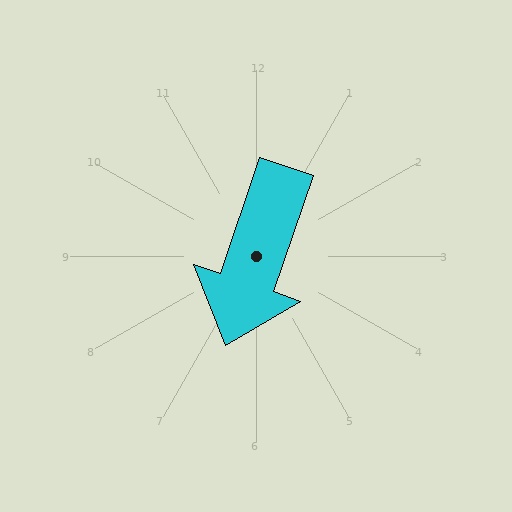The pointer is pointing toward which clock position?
Roughly 7 o'clock.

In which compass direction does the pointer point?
South.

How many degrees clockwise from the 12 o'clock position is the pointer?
Approximately 199 degrees.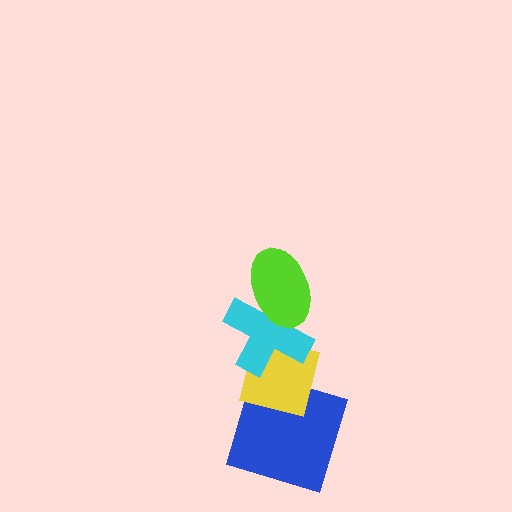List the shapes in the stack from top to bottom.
From top to bottom: the lime ellipse, the cyan cross, the yellow square, the blue square.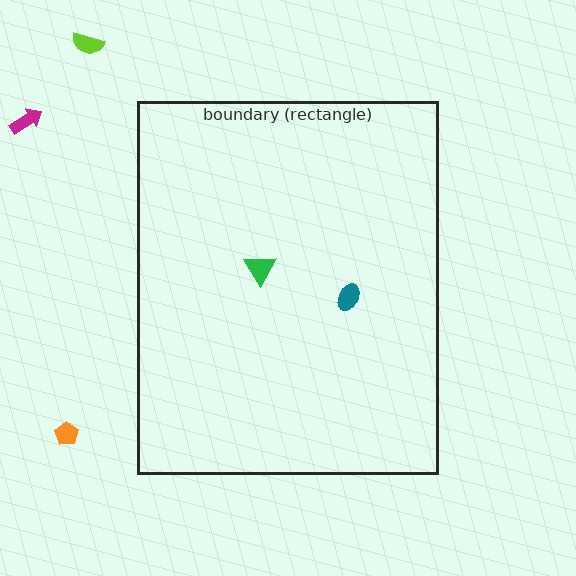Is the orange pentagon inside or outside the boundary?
Outside.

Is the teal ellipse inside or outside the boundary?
Inside.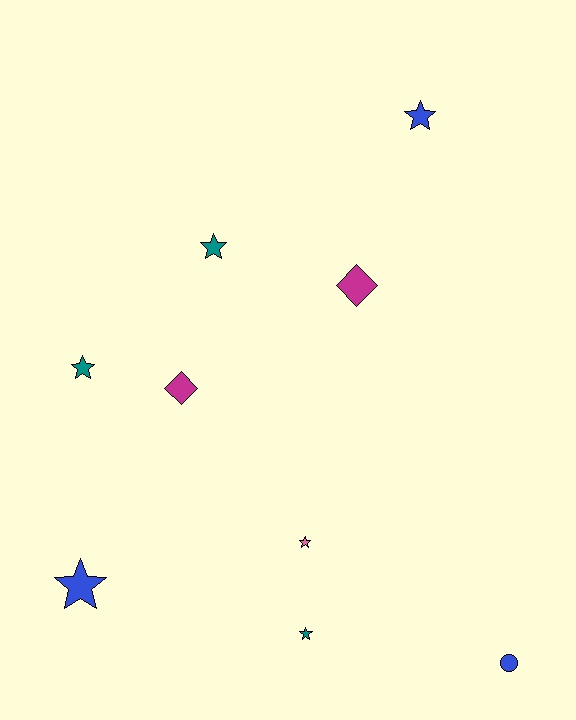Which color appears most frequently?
Blue, with 3 objects.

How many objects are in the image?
There are 9 objects.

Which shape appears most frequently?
Star, with 6 objects.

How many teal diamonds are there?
There are no teal diamonds.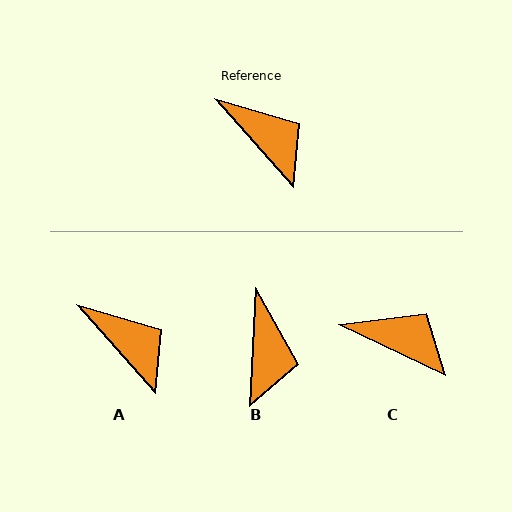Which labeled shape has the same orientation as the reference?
A.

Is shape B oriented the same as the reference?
No, it is off by about 44 degrees.